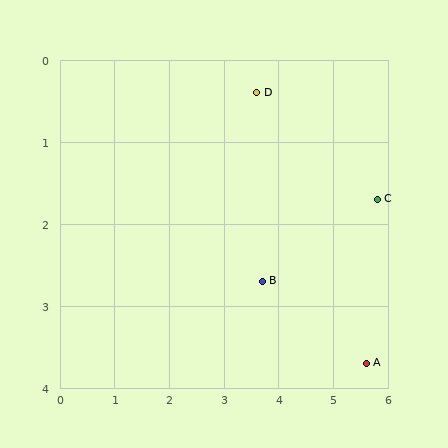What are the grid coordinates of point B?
Point B is at approximately (3.7, 2.7).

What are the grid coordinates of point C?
Point C is at approximately (5.8, 1.7).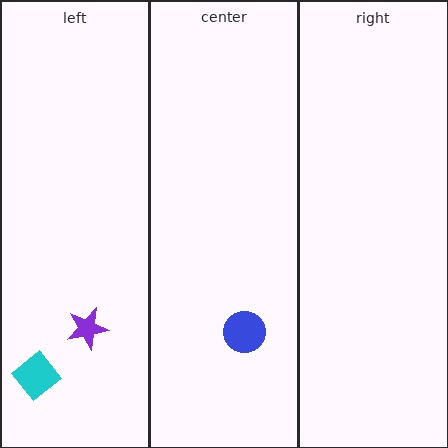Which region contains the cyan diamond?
The left region.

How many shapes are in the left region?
2.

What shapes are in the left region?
The cyan diamond, the purple star.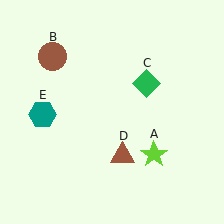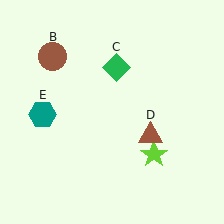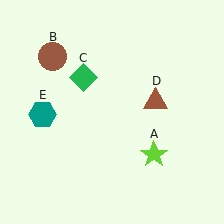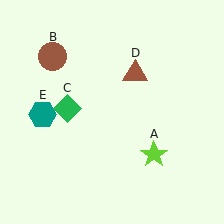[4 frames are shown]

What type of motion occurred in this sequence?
The green diamond (object C), brown triangle (object D) rotated counterclockwise around the center of the scene.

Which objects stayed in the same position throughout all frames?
Lime star (object A) and brown circle (object B) and teal hexagon (object E) remained stationary.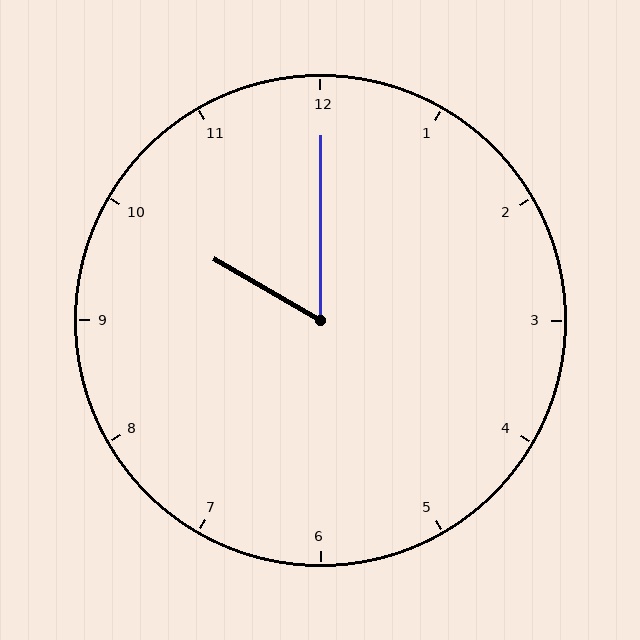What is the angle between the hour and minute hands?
Approximately 60 degrees.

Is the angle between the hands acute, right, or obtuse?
It is acute.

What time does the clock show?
10:00.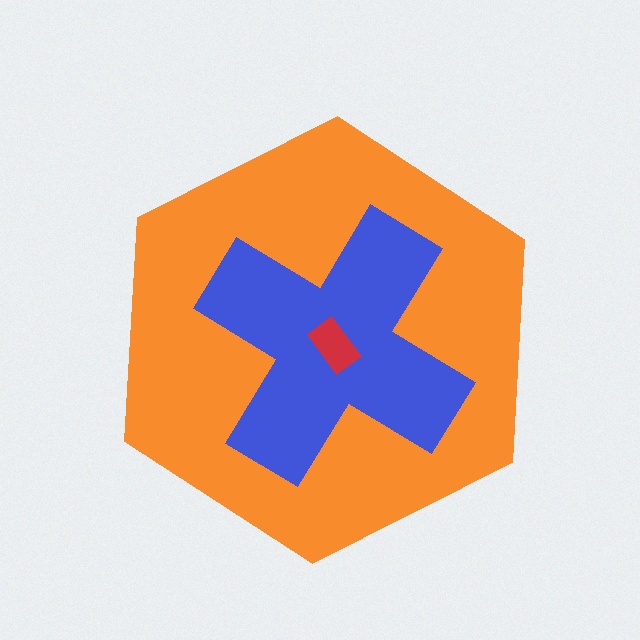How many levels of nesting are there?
3.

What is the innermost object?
The red rectangle.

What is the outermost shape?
The orange hexagon.